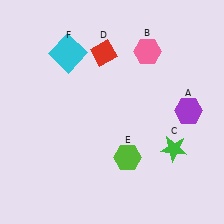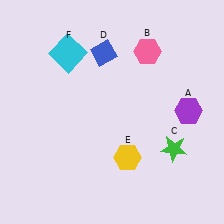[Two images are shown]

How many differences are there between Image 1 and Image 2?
There are 2 differences between the two images.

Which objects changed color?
D changed from red to blue. E changed from lime to yellow.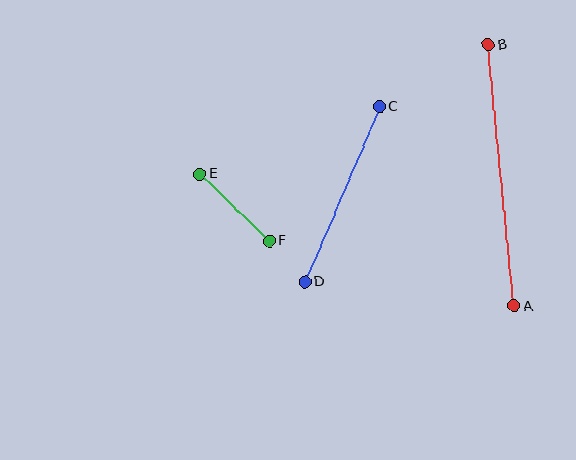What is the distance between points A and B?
The distance is approximately 262 pixels.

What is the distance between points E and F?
The distance is approximately 97 pixels.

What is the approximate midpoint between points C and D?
The midpoint is at approximately (342, 194) pixels.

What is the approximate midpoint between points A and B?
The midpoint is at approximately (501, 175) pixels.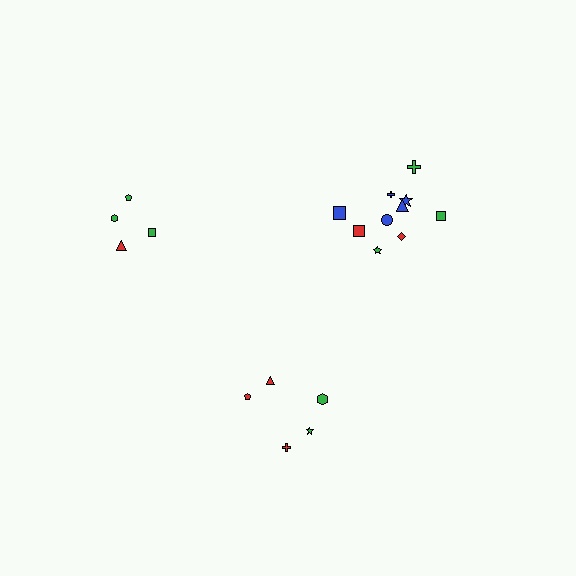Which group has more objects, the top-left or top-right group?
The top-right group.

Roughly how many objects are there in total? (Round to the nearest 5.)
Roughly 20 objects in total.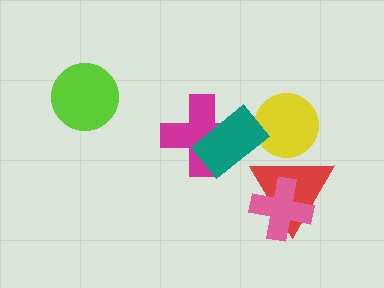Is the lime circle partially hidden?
No, no other shape covers it.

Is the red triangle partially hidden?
Yes, it is partially covered by another shape.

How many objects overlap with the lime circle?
0 objects overlap with the lime circle.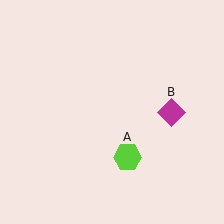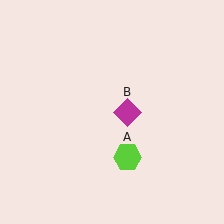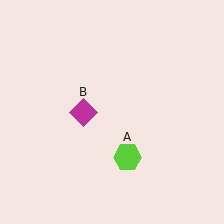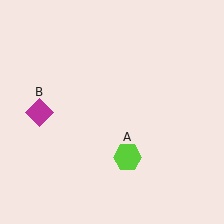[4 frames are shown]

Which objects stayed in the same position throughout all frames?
Lime hexagon (object A) remained stationary.